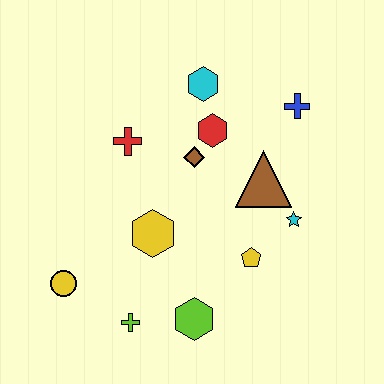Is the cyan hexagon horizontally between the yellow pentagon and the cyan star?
No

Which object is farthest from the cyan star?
The yellow circle is farthest from the cyan star.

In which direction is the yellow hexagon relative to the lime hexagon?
The yellow hexagon is above the lime hexagon.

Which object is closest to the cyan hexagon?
The red hexagon is closest to the cyan hexagon.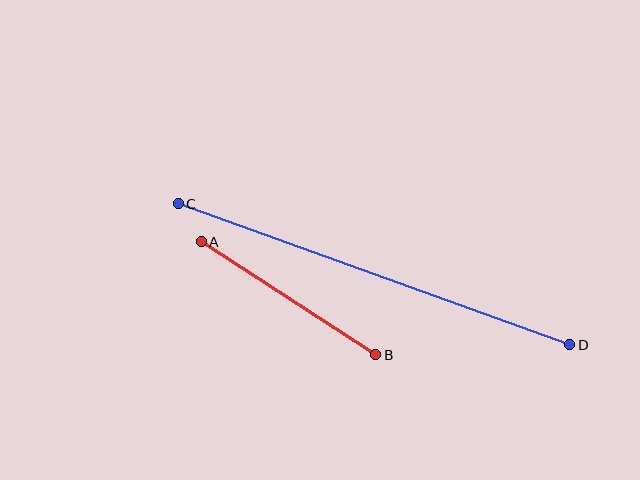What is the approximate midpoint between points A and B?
The midpoint is at approximately (288, 298) pixels.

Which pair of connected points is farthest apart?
Points C and D are farthest apart.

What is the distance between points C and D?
The distance is approximately 416 pixels.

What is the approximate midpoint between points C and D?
The midpoint is at approximately (374, 274) pixels.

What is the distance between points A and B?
The distance is approximately 208 pixels.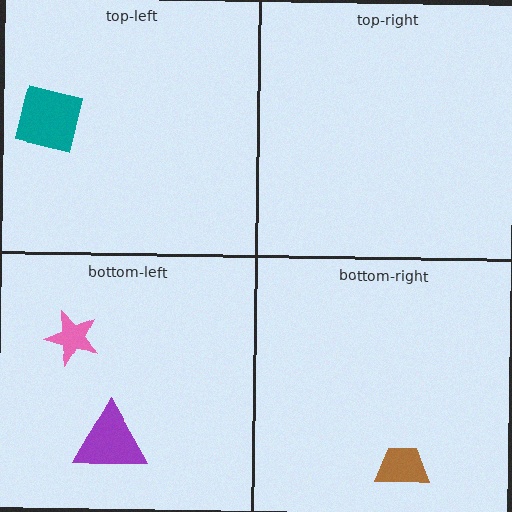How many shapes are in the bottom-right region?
1.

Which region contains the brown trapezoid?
The bottom-right region.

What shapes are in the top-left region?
The teal square.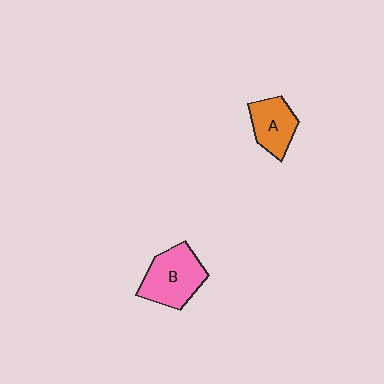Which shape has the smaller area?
Shape A (orange).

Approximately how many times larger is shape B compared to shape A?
Approximately 1.4 times.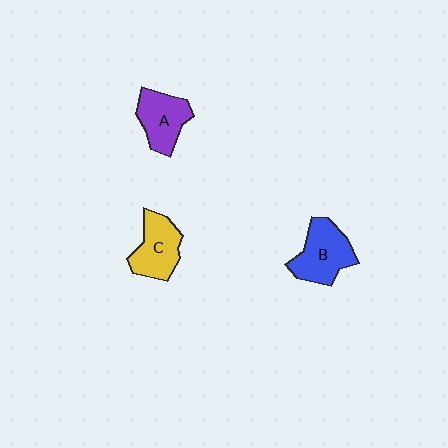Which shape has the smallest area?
Shape A (purple).